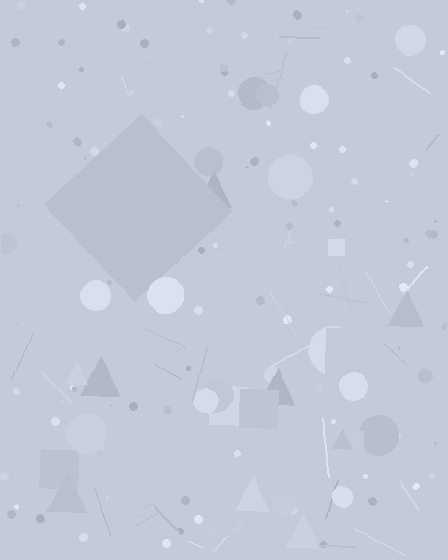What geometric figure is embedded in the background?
A diamond is embedded in the background.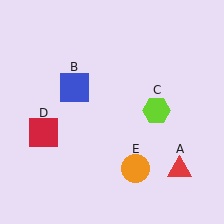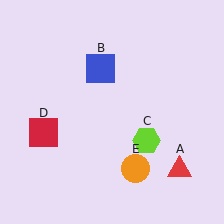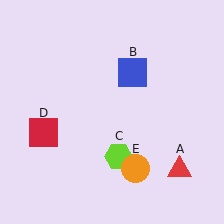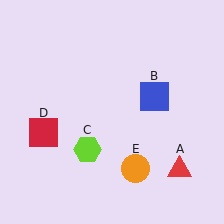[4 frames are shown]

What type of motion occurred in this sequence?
The blue square (object B), lime hexagon (object C) rotated clockwise around the center of the scene.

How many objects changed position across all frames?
2 objects changed position: blue square (object B), lime hexagon (object C).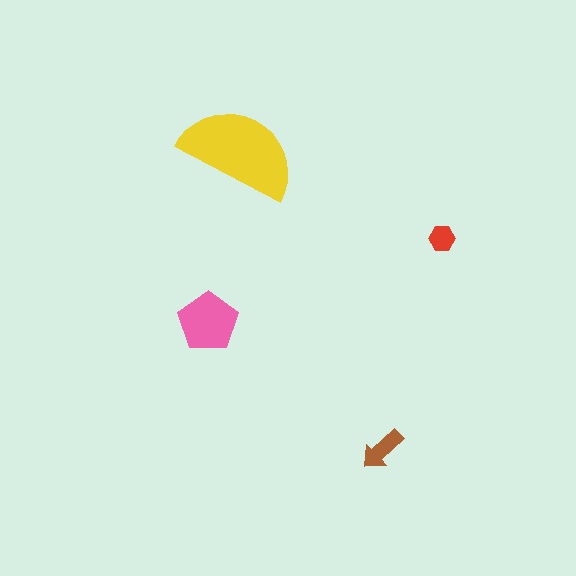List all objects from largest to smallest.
The yellow semicircle, the pink pentagon, the brown arrow, the red hexagon.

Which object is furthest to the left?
The pink pentagon is leftmost.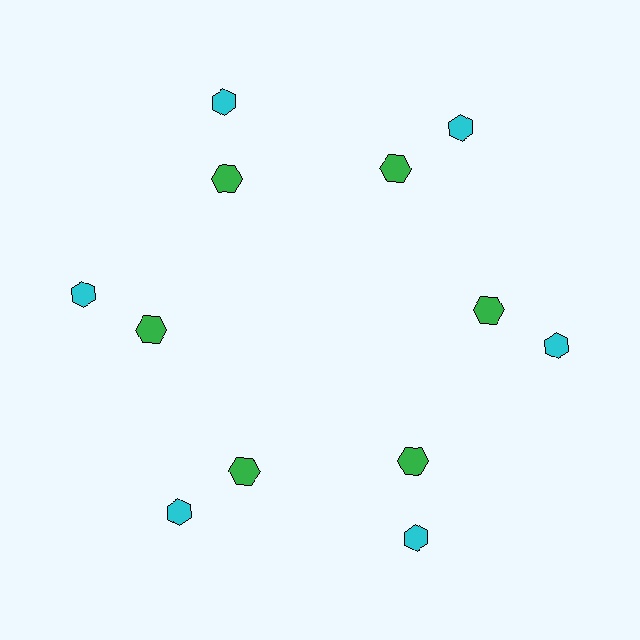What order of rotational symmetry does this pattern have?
This pattern has 6-fold rotational symmetry.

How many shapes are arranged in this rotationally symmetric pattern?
There are 12 shapes, arranged in 6 groups of 2.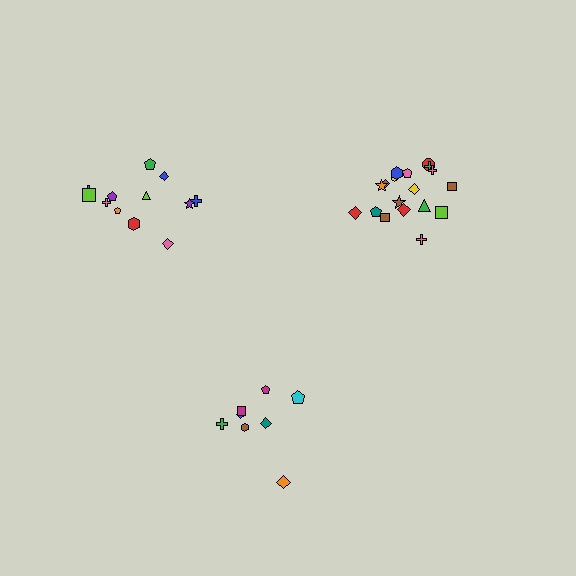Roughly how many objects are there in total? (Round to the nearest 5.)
Roughly 40 objects in total.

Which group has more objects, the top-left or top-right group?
The top-right group.